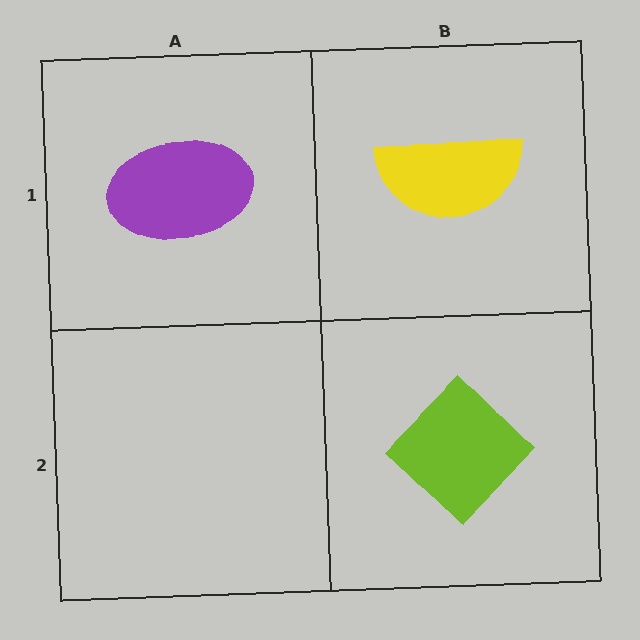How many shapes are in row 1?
2 shapes.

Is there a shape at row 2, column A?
No, that cell is empty.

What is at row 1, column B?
A yellow semicircle.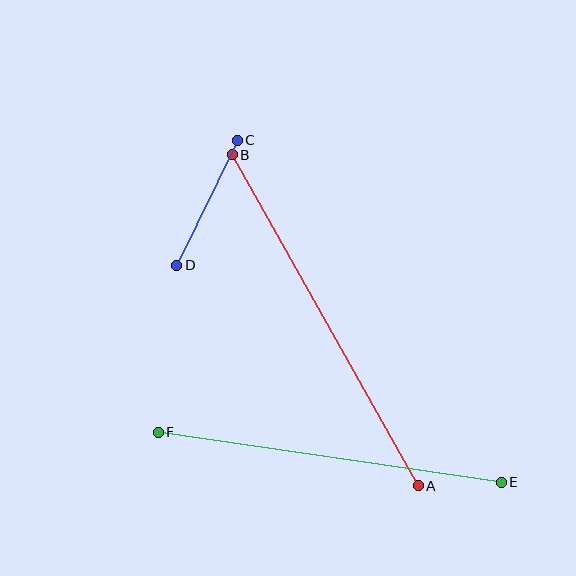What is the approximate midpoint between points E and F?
The midpoint is at approximately (330, 457) pixels.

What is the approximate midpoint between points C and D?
The midpoint is at approximately (207, 203) pixels.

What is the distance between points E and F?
The distance is approximately 347 pixels.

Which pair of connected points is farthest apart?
Points A and B are farthest apart.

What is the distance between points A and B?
The distance is approximately 380 pixels.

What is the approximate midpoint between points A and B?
The midpoint is at approximately (325, 320) pixels.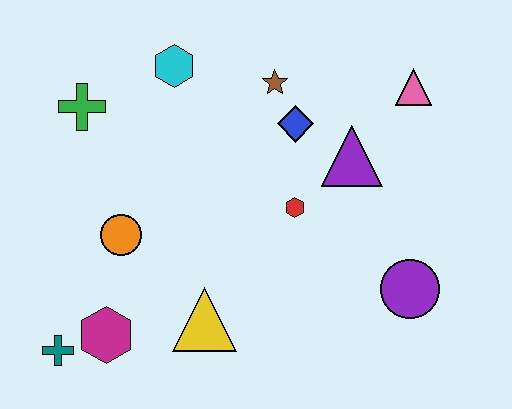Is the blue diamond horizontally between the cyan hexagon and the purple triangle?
Yes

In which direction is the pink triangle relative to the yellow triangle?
The pink triangle is above the yellow triangle.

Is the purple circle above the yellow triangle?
Yes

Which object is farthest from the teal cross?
The pink triangle is farthest from the teal cross.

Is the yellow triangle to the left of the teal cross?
No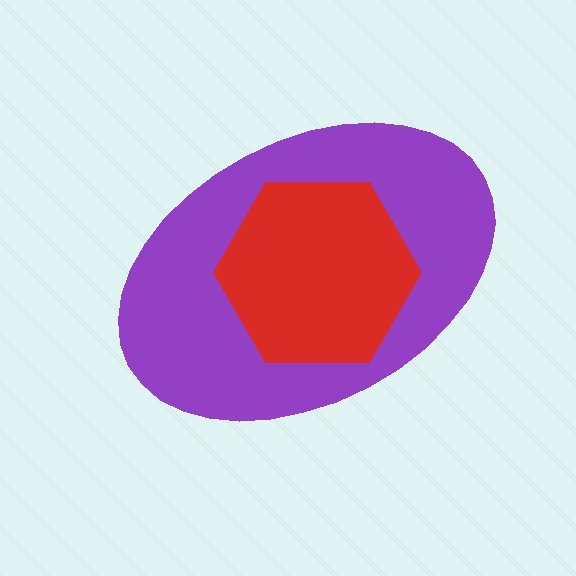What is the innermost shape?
The red hexagon.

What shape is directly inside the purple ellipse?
The red hexagon.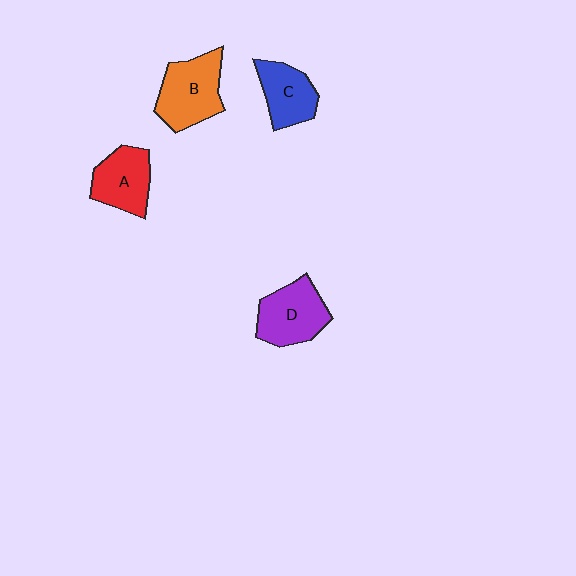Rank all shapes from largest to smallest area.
From largest to smallest: B (orange), D (purple), A (red), C (blue).